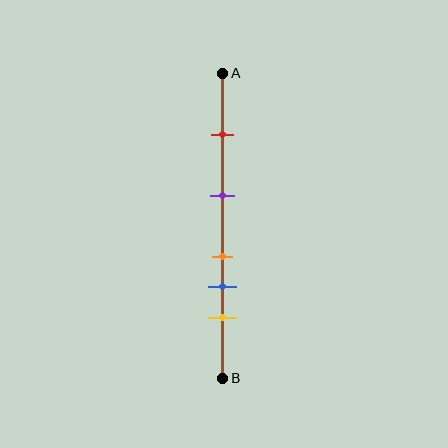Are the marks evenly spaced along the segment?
No, the marks are not evenly spaced.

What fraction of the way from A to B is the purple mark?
The purple mark is approximately 40% (0.4) of the way from A to B.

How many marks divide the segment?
There are 5 marks dividing the segment.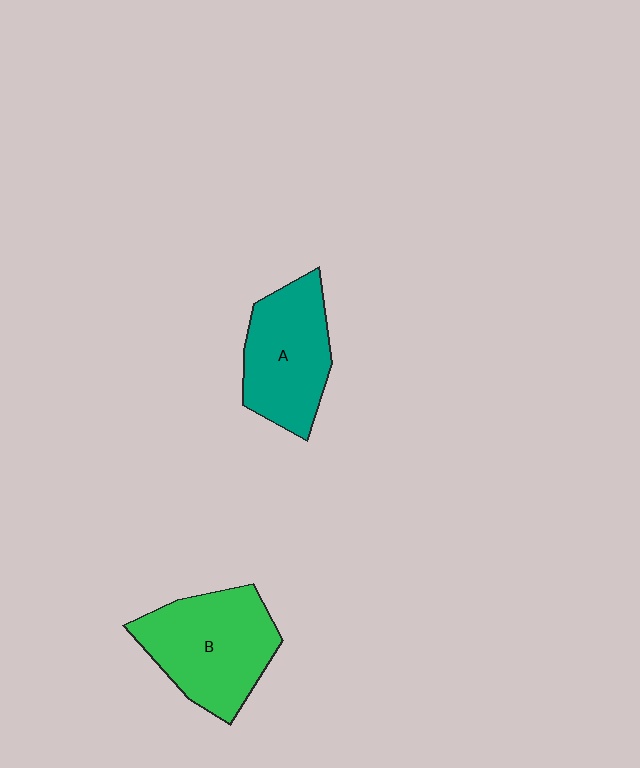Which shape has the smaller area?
Shape A (teal).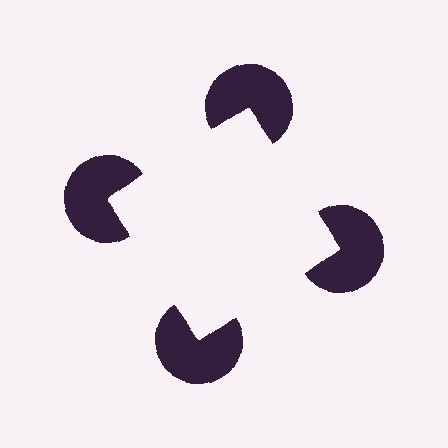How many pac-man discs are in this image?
There are 4 — one at each vertex of the illusory square.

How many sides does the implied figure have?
4 sides.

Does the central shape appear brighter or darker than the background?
It typically appears slightly brighter than the background, even though no actual brightness change is drawn.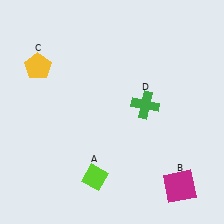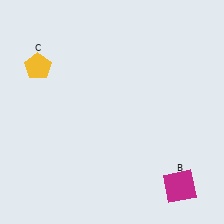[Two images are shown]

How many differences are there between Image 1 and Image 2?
There are 2 differences between the two images.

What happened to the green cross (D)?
The green cross (D) was removed in Image 2. It was in the top-right area of Image 1.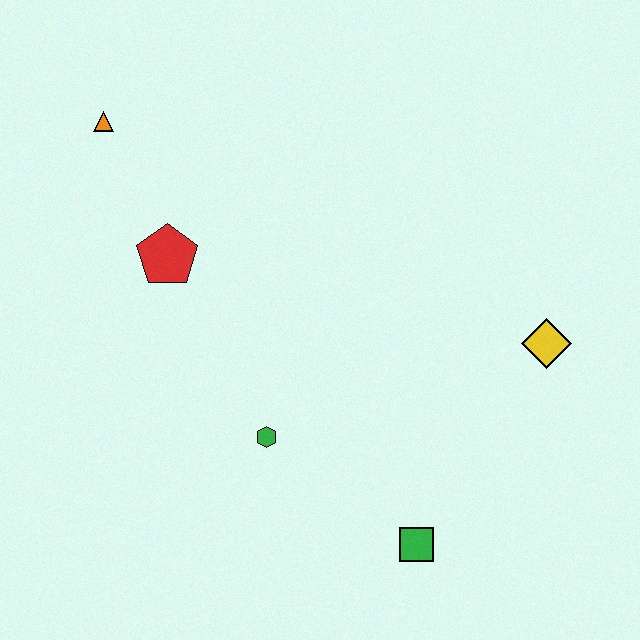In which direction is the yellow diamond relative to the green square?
The yellow diamond is above the green square.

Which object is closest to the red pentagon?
The orange triangle is closest to the red pentagon.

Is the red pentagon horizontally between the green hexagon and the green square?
No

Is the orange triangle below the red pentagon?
No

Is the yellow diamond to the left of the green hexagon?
No